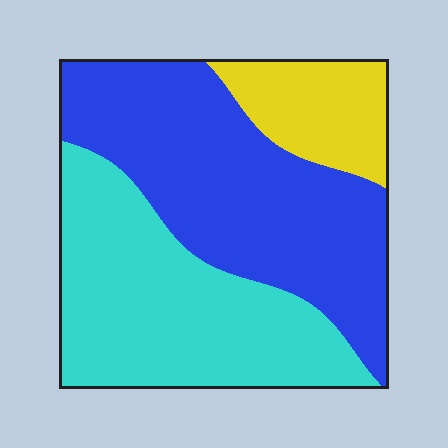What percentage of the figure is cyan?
Cyan takes up about two fifths (2/5) of the figure.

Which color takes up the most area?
Blue, at roughly 45%.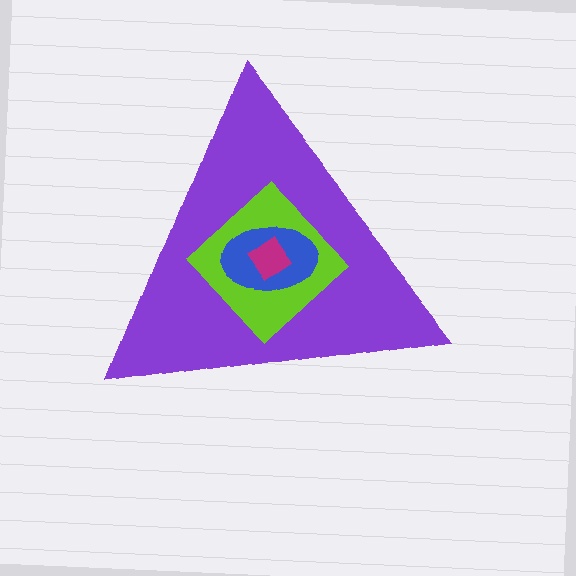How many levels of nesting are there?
4.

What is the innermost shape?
The magenta diamond.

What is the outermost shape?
The purple triangle.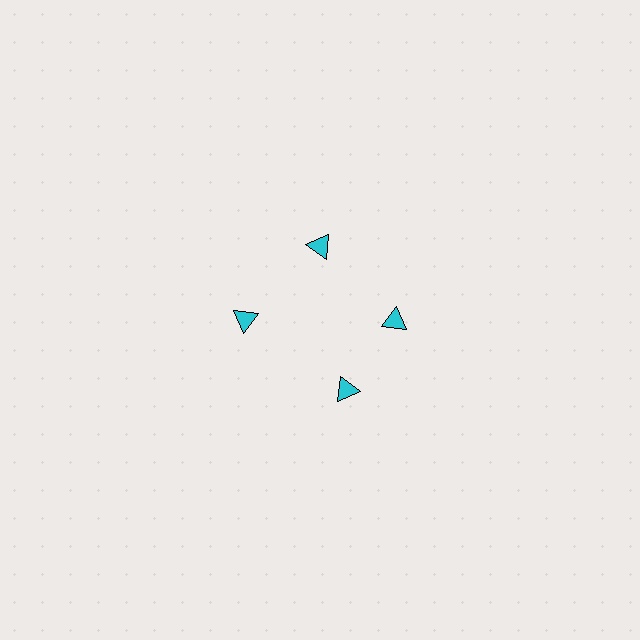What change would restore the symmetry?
The symmetry would be restored by rotating it back into even spacing with its neighbors so that all 4 triangles sit at equal angles and equal distance from the center.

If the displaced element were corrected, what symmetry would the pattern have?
It would have 4-fold rotational symmetry — the pattern would map onto itself every 90 degrees.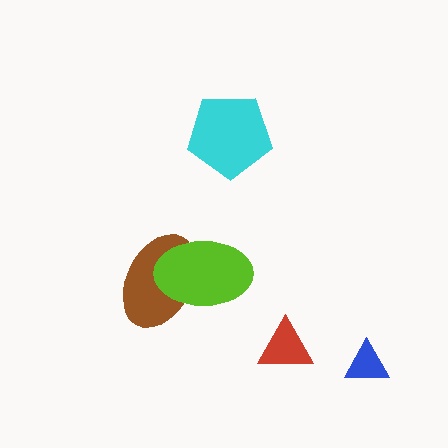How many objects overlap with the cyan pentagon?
0 objects overlap with the cyan pentagon.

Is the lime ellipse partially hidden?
No, no other shape covers it.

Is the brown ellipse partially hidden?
Yes, it is partially covered by another shape.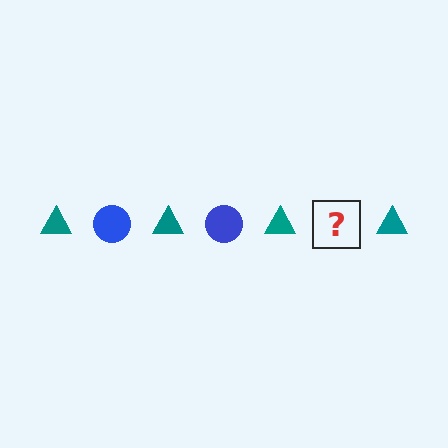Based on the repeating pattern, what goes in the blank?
The blank should be a blue circle.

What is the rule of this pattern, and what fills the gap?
The rule is that the pattern alternates between teal triangle and blue circle. The gap should be filled with a blue circle.